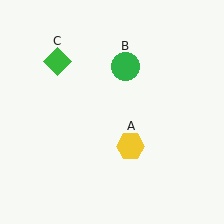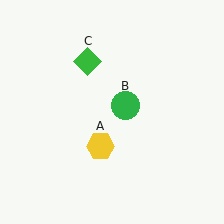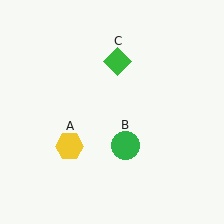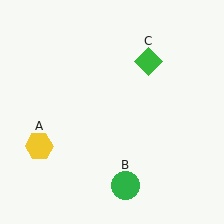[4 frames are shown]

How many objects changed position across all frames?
3 objects changed position: yellow hexagon (object A), green circle (object B), green diamond (object C).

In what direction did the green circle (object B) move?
The green circle (object B) moved down.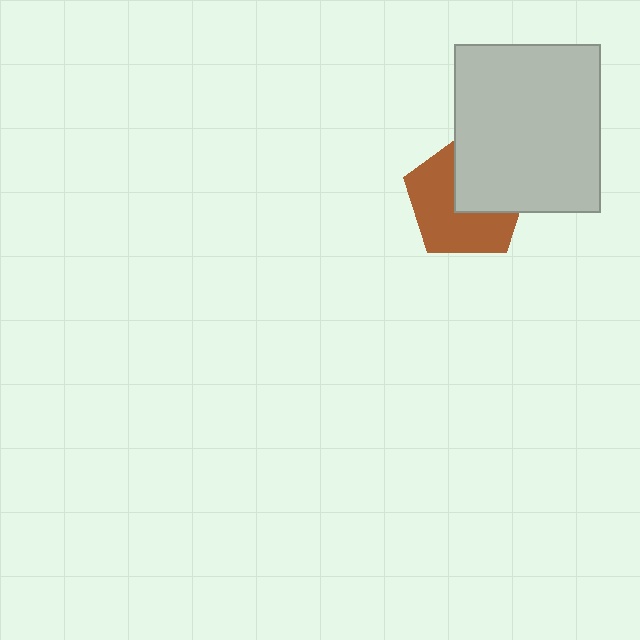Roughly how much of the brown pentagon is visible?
About half of it is visible (roughly 57%).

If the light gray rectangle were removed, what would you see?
You would see the complete brown pentagon.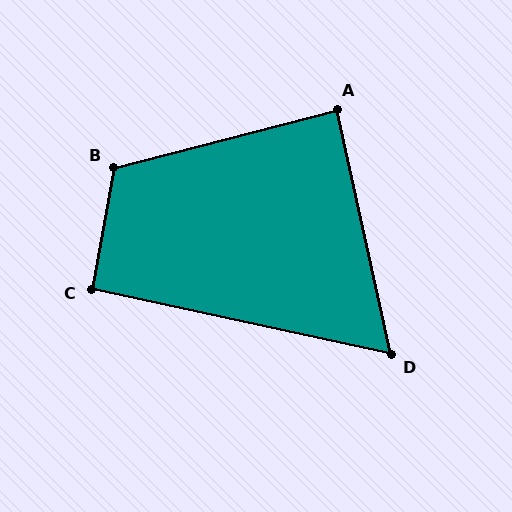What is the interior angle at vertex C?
Approximately 92 degrees (approximately right).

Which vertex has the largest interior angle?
B, at approximately 115 degrees.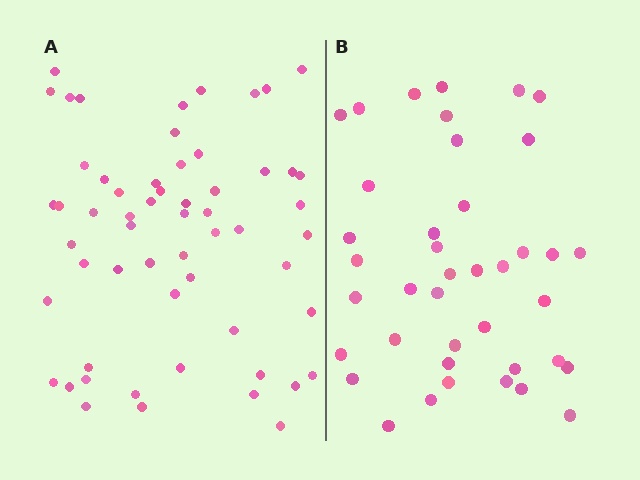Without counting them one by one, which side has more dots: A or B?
Region A (the left region) has more dots.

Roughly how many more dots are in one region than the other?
Region A has approximately 20 more dots than region B.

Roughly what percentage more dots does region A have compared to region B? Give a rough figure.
About 45% more.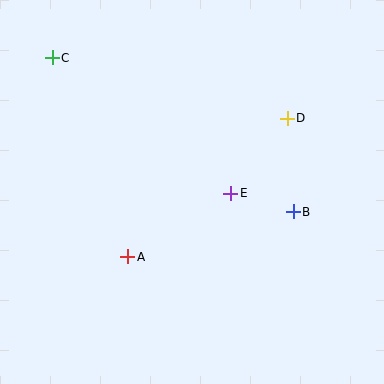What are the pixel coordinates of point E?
Point E is at (231, 193).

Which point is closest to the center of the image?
Point E at (231, 193) is closest to the center.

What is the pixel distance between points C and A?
The distance between C and A is 213 pixels.